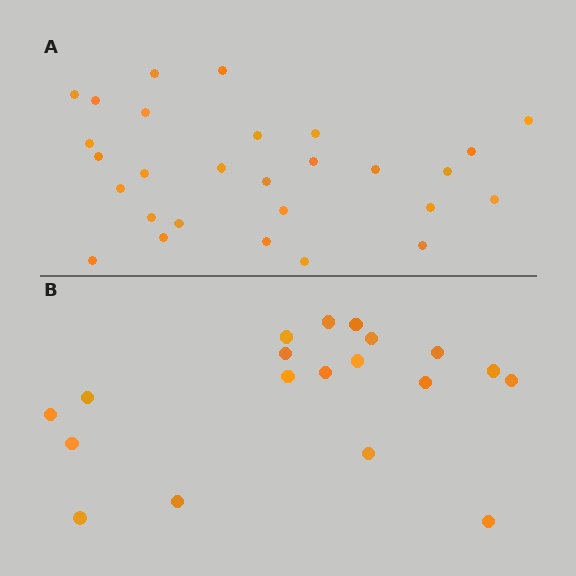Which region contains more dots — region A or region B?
Region A (the top region) has more dots.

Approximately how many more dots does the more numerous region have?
Region A has roughly 8 or so more dots than region B.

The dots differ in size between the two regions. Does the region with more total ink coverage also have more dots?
No. Region B has more total ink coverage because its dots are larger, but region A actually contains more individual dots. Total area can be misleading — the number of items is what matters here.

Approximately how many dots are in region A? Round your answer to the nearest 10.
About 30 dots. (The exact count is 28, which rounds to 30.)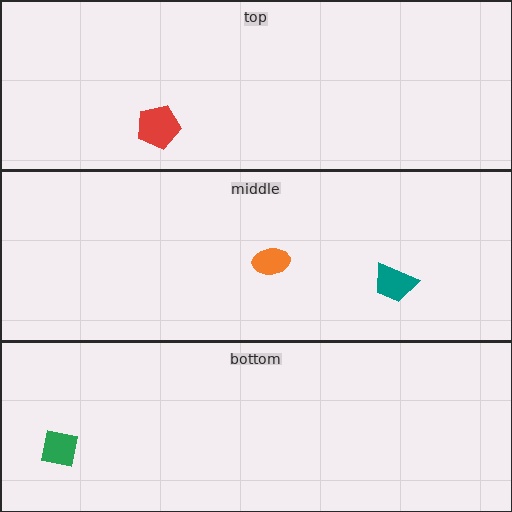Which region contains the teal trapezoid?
The middle region.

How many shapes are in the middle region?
2.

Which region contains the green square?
The bottom region.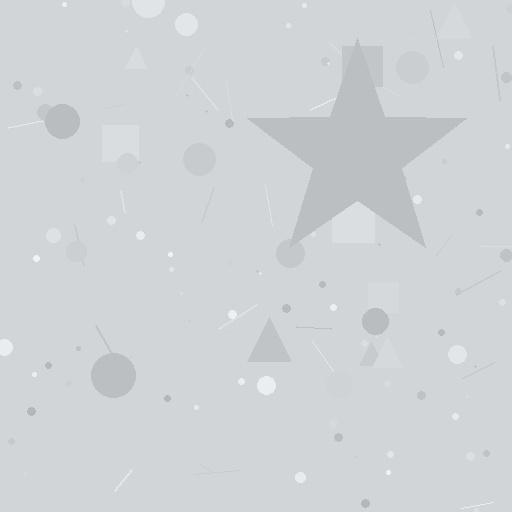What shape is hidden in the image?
A star is hidden in the image.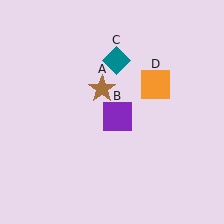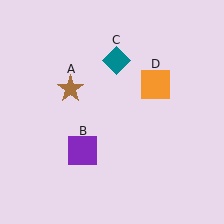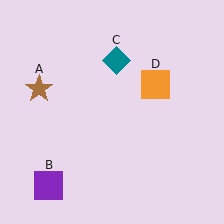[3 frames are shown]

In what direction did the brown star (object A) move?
The brown star (object A) moved left.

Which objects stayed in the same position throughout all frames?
Teal diamond (object C) and orange square (object D) remained stationary.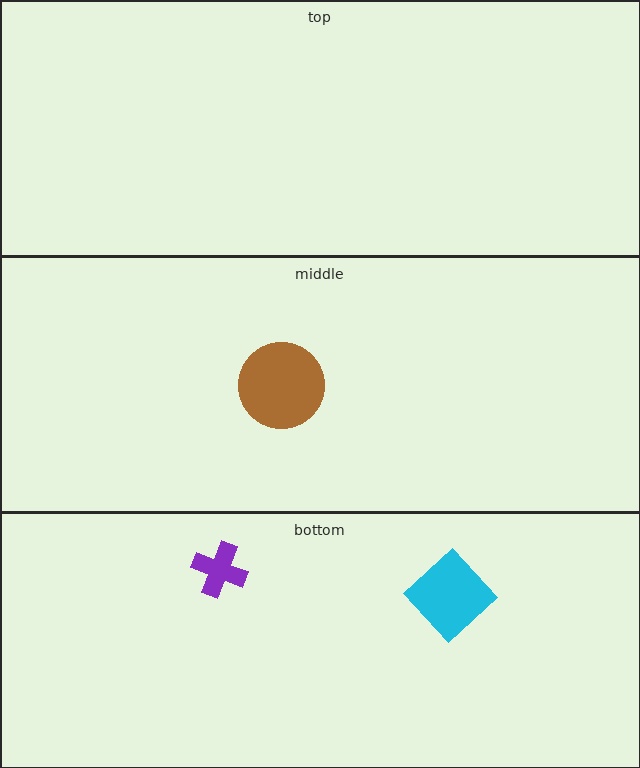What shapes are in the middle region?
The brown circle.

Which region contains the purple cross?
The bottom region.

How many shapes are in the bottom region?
2.